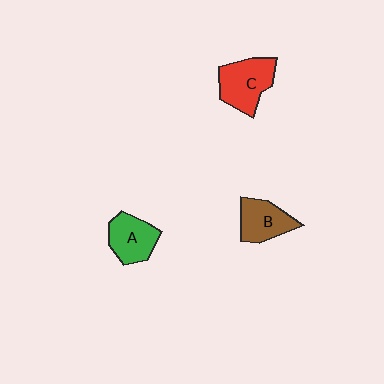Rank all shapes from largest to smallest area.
From largest to smallest: C (red), A (green), B (brown).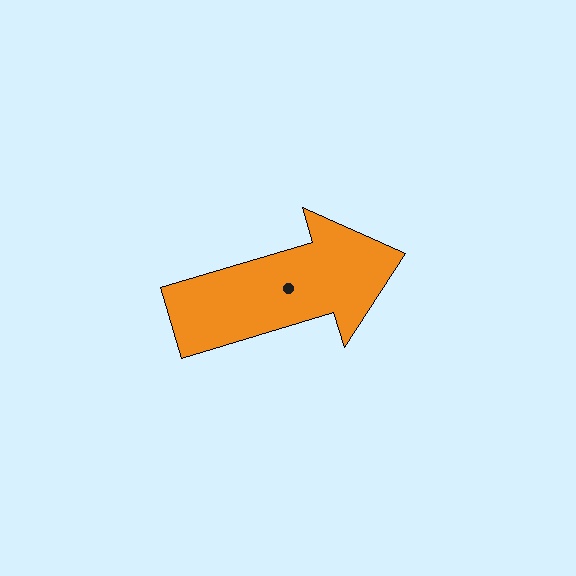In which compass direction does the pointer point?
East.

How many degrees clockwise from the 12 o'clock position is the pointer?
Approximately 73 degrees.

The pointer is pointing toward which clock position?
Roughly 2 o'clock.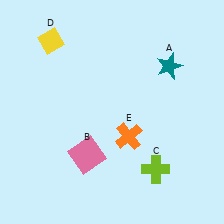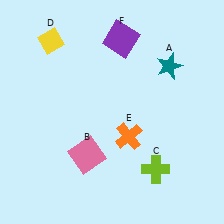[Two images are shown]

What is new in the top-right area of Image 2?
A purple square (F) was added in the top-right area of Image 2.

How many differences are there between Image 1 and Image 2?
There is 1 difference between the two images.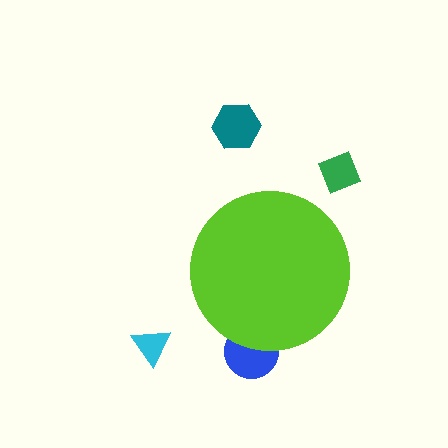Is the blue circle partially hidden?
Yes, the blue circle is partially hidden behind the lime circle.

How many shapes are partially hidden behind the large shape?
1 shape is partially hidden.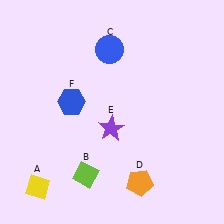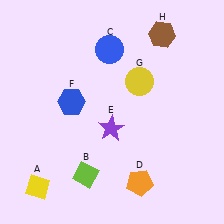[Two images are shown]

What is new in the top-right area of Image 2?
A brown hexagon (H) was added in the top-right area of Image 2.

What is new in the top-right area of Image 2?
A yellow circle (G) was added in the top-right area of Image 2.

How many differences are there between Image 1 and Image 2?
There are 2 differences between the two images.